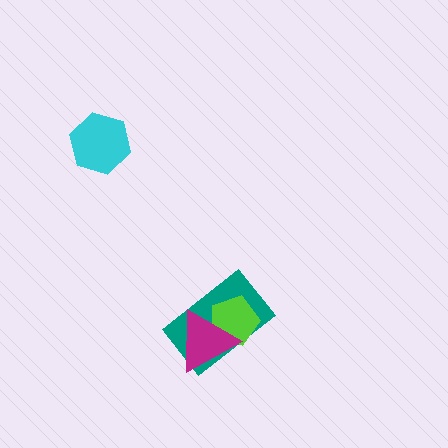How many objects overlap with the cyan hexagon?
0 objects overlap with the cyan hexagon.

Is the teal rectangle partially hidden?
Yes, it is partially covered by another shape.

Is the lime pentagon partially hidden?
Yes, it is partially covered by another shape.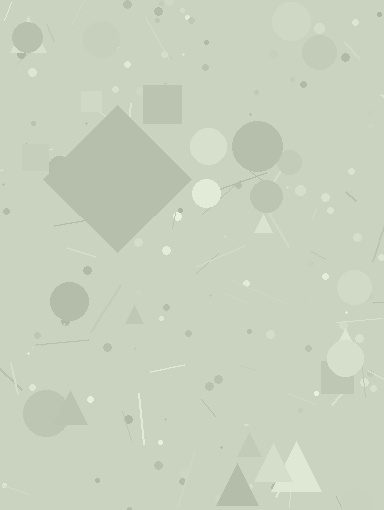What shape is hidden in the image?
A diamond is hidden in the image.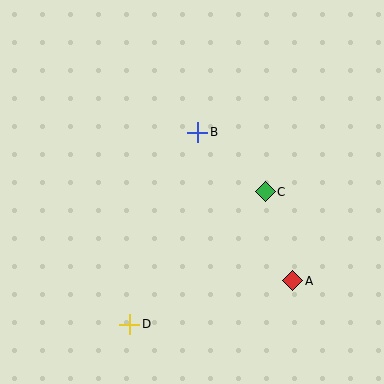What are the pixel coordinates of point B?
Point B is at (198, 132).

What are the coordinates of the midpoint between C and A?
The midpoint between C and A is at (279, 236).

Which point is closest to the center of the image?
Point B at (198, 132) is closest to the center.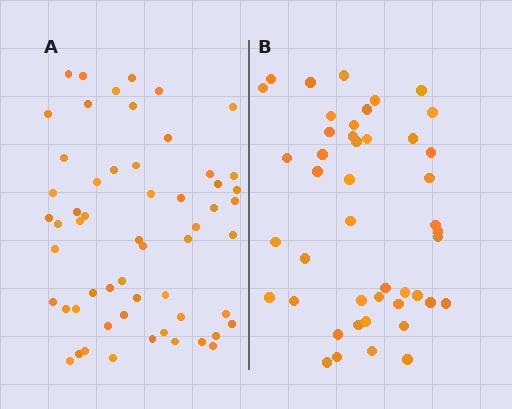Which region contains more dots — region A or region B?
Region A (the left region) has more dots.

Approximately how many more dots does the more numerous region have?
Region A has roughly 12 or so more dots than region B.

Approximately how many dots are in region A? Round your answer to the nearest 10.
About 60 dots. (The exact count is 57, which rounds to 60.)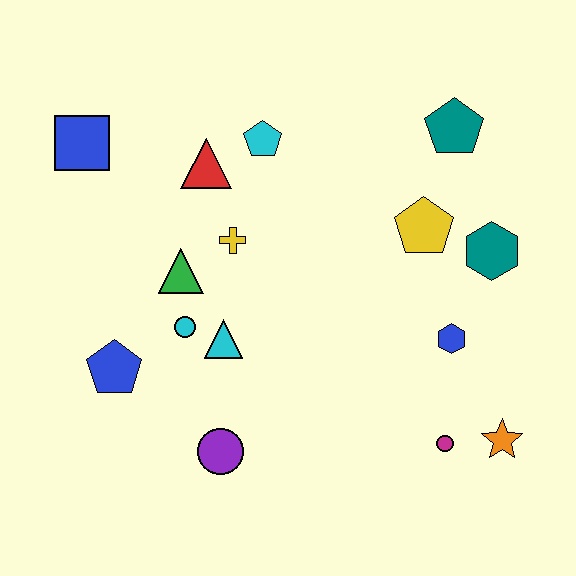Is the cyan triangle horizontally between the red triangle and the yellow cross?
Yes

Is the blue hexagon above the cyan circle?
No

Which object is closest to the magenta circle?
The orange star is closest to the magenta circle.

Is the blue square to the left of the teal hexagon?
Yes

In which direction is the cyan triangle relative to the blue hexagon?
The cyan triangle is to the left of the blue hexagon.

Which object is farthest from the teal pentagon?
The blue pentagon is farthest from the teal pentagon.